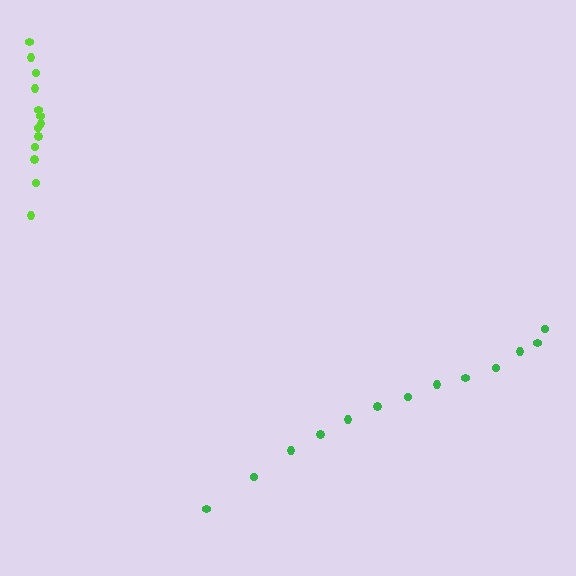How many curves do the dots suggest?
There are 2 distinct paths.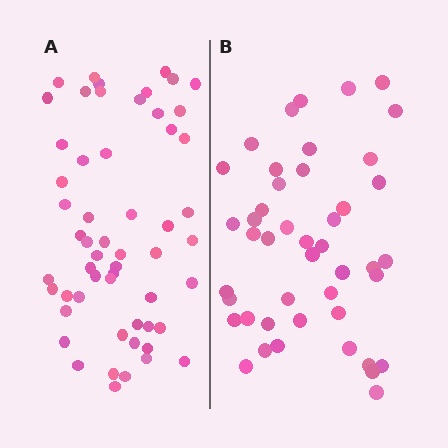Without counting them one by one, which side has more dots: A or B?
Region A (the left region) has more dots.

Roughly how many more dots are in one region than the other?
Region A has roughly 12 or so more dots than region B.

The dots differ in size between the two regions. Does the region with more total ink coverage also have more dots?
No. Region B has more total ink coverage because its dots are larger, but region A actually contains more individual dots. Total area can be misleading — the number of items is what matters here.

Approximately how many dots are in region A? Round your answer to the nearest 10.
About 60 dots. (The exact count is 56, which rounds to 60.)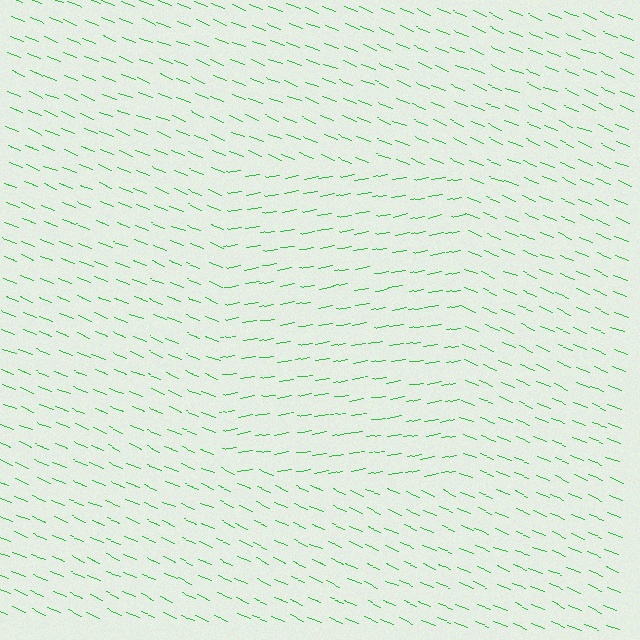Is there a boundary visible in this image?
Yes, there is a texture boundary formed by a change in line orientation.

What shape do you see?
I see a rectangle.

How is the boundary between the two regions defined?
The boundary is defined purely by a change in line orientation (approximately 32 degrees difference). All lines are the same color and thickness.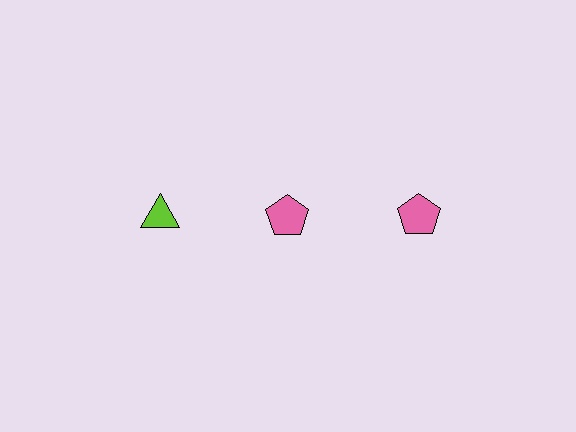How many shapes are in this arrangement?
There are 3 shapes arranged in a grid pattern.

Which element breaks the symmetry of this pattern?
The lime triangle in the top row, leftmost column breaks the symmetry. All other shapes are pink pentagons.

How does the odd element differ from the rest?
It differs in both color (lime instead of pink) and shape (triangle instead of pentagon).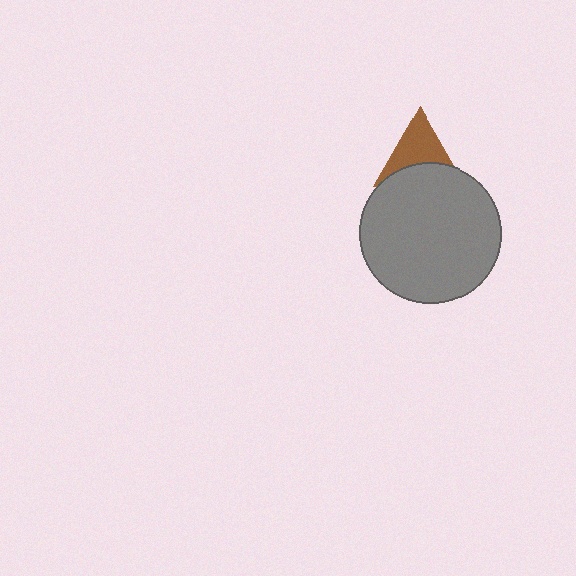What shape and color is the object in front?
The object in front is a gray circle.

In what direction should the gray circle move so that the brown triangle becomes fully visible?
The gray circle should move down. That is the shortest direction to clear the overlap and leave the brown triangle fully visible.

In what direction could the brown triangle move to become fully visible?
The brown triangle could move up. That would shift it out from behind the gray circle entirely.